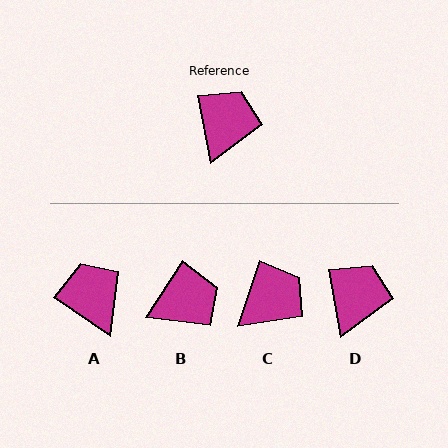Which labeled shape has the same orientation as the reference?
D.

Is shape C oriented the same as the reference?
No, it is off by about 28 degrees.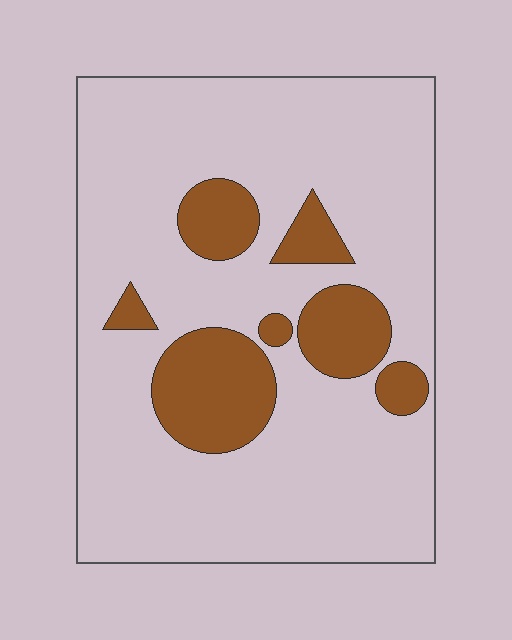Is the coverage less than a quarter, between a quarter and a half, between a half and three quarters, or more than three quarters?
Less than a quarter.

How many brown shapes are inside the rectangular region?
7.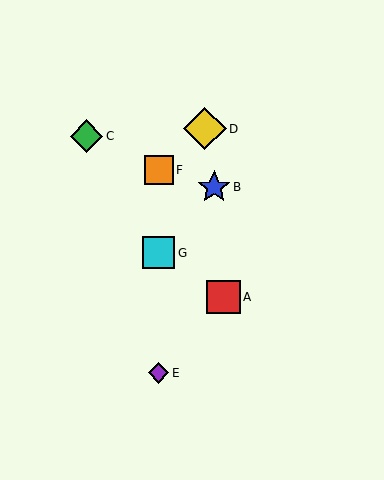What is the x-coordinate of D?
Object D is at x≈205.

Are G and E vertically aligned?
Yes, both are at x≈159.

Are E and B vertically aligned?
No, E is at x≈159 and B is at x≈214.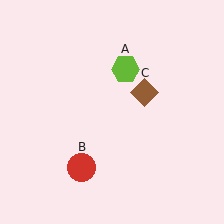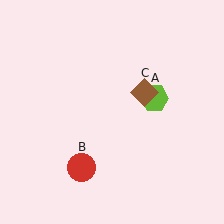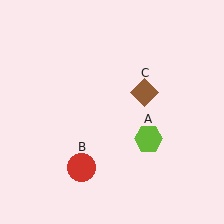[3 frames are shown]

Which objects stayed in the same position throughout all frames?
Red circle (object B) and brown diamond (object C) remained stationary.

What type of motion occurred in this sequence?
The lime hexagon (object A) rotated clockwise around the center of the scene.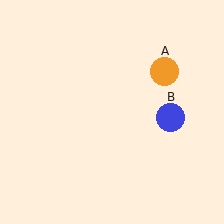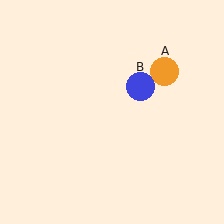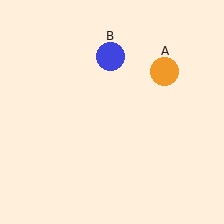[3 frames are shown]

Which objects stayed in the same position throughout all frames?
Orange circle (object A) remained stationary.